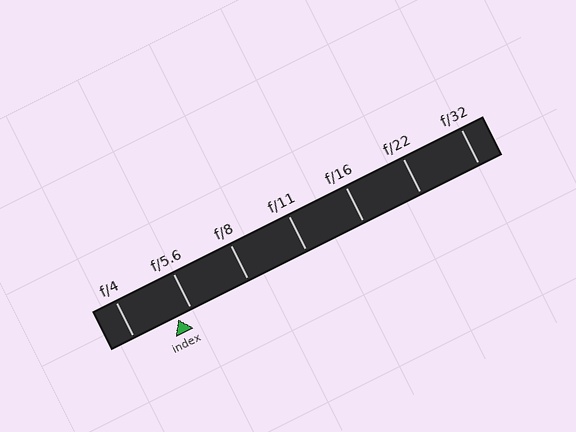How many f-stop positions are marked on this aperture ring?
There are 7 f-stop positions marked.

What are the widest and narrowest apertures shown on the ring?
The widest aperture shown is f/4 and the narrowest is f/32.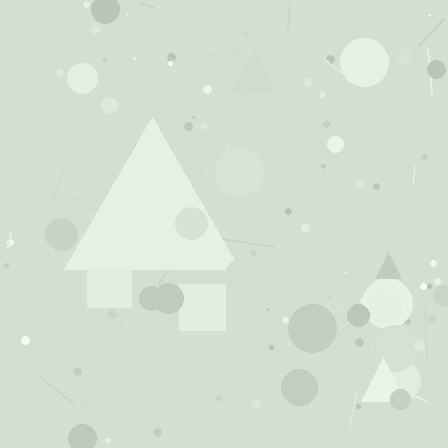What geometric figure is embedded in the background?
A triangle is embedded in the background.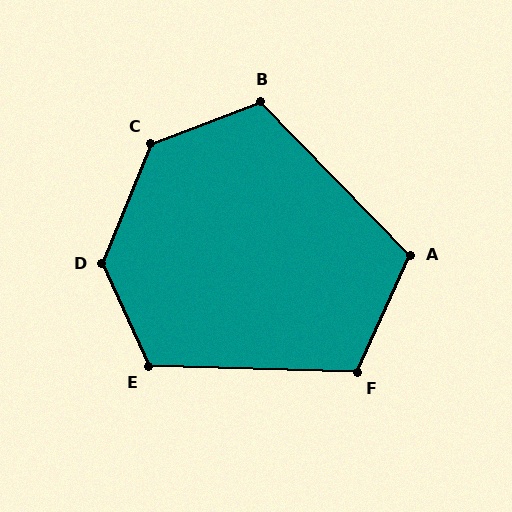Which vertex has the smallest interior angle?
A, at approximately 111 degrees.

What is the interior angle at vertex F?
Approximately 113 degrees (obtuse).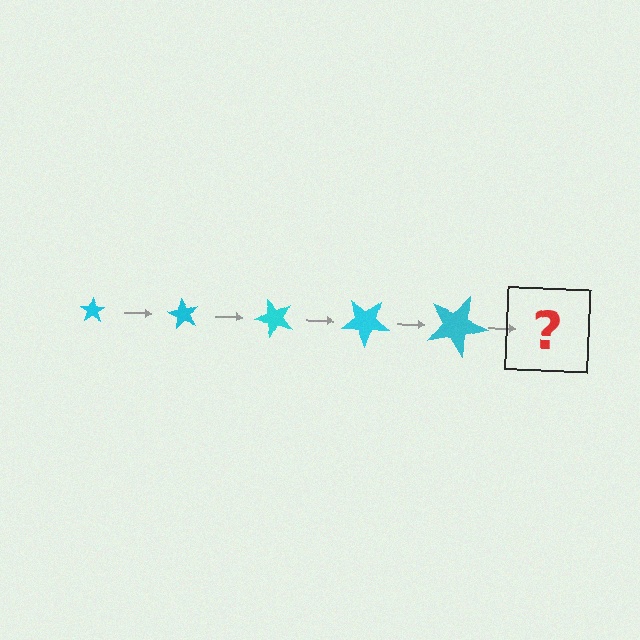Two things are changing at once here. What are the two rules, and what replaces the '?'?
The two rules are that the star grows larger each step and it rotates 60 degrees each step. The '?' should be a star, larger than the previous one and rotated 300 degrees from the start.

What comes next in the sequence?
The next element should be a star, larger than the previous one and rotated 300 degrees from the start.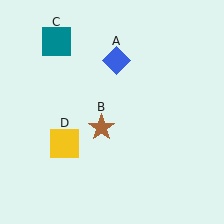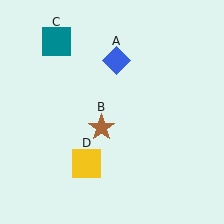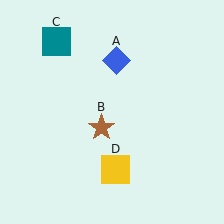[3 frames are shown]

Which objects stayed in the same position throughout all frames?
Blue diamond (object A) and brown star (object B) and teal square (object C) remained stationary.